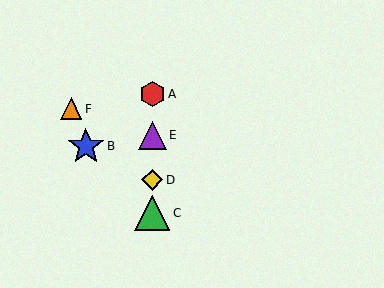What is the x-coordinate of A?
Object A is at x≈152.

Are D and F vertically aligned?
No, D is at x≈152 and F is at x≈71.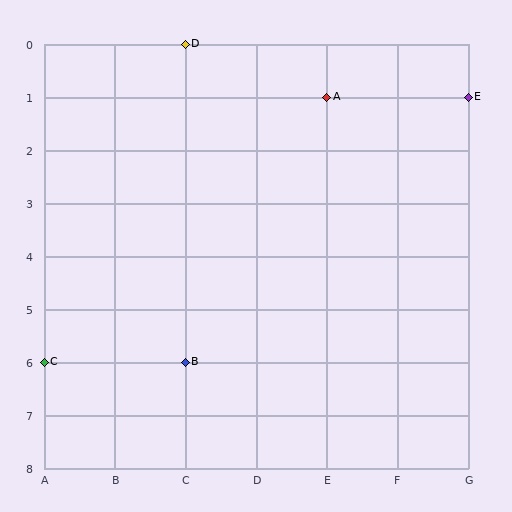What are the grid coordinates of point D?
Point D is at grid coordinates (C, 0).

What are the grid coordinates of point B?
Point B is at grid coordinates (C, 6).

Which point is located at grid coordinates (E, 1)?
Point A is at (E, 1).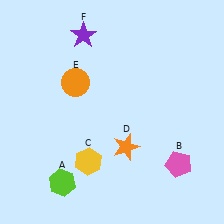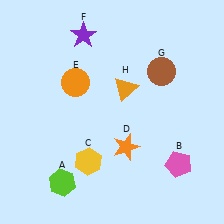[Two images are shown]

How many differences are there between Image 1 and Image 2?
There are 2 differences between the two images.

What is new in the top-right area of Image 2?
An orange triangle (H) was added in the top-right area of Image 2.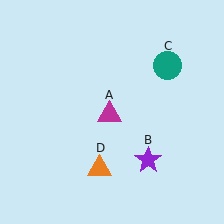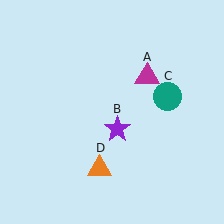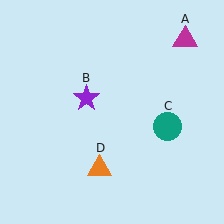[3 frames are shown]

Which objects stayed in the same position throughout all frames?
Orange triangle (object D) remained stationary.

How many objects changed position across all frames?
3 objects changed position: magenta triangle (object A), purple star (object B), teal circle (object C).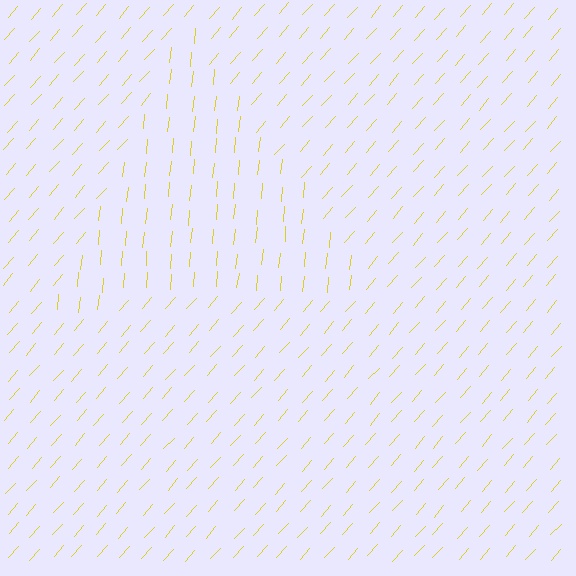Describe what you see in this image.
The image is filled with small yellow line segments. A triangle region in the image has lines oriented differently from the surrounding lines, creating a visible texture boundary.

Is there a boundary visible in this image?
Yes, there is a texture boundary formed by a change in line orientation.